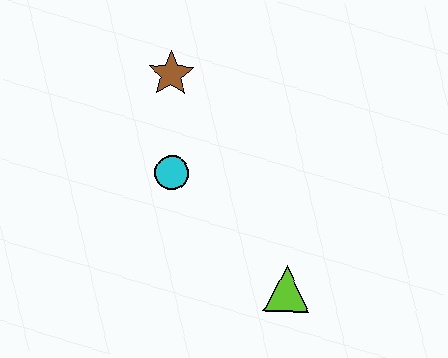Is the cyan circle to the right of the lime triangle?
No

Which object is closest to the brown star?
The cyan circle is closest to the brown star.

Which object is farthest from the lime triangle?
The brown star is farthest from the lime triangle.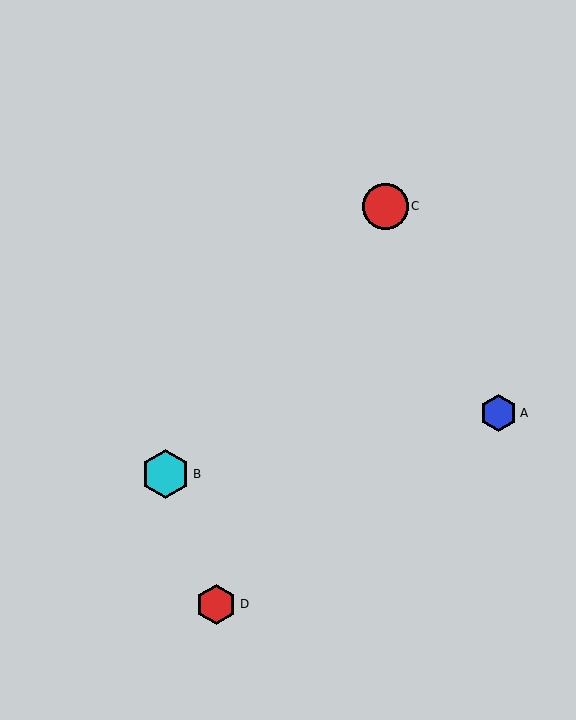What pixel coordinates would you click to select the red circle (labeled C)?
Click at (385, 206) to select the red circle C.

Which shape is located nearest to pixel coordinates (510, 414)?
The blue hexagon (labeled A) at (499, 413) is nearest to that location.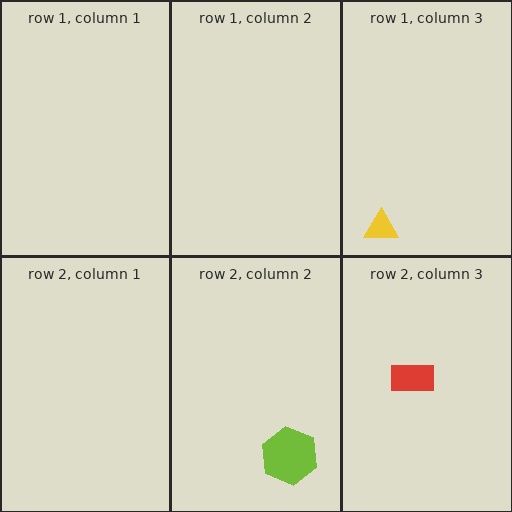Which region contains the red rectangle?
The row 2, column 3 region.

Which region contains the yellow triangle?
The row 1, column 3 region.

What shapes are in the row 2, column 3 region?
The red rectangle.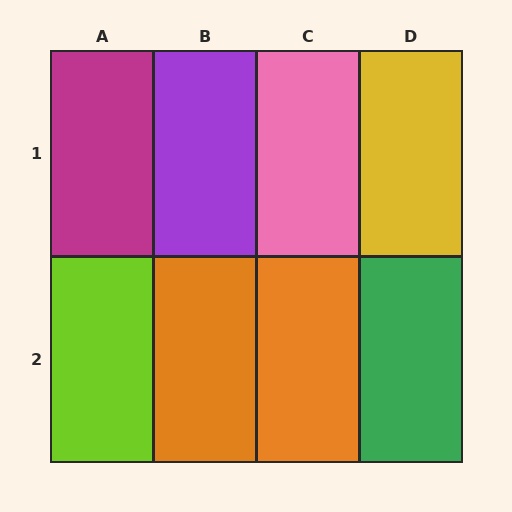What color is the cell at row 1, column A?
Magenta.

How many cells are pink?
1 cell is pink.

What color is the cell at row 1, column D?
Yellow.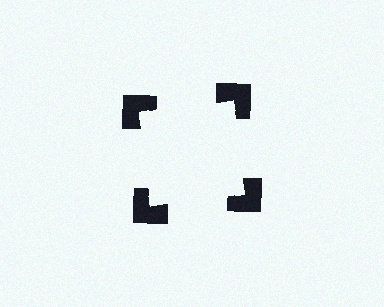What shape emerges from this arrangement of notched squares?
An illusory square — its edges are inferred from the aligned wedge cuts in the notched squares, not physically drawn.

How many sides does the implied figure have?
4 sides.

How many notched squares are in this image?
There are 4 — one at each vertex of the illusory square.